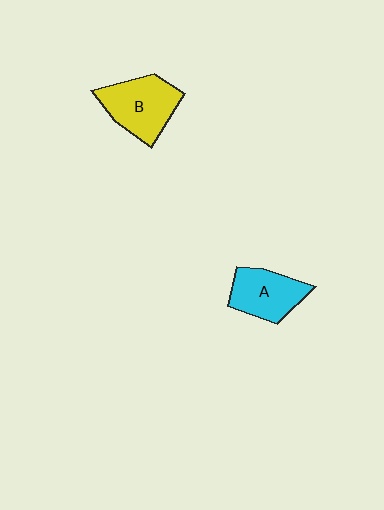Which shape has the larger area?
Shape B (yellow).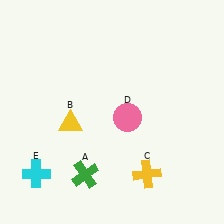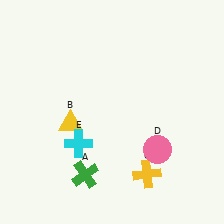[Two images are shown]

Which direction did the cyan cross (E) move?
The cyan cross (E) moved right.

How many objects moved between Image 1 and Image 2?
2 objects moved between the two images.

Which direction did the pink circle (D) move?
The pink circle (D) moved down.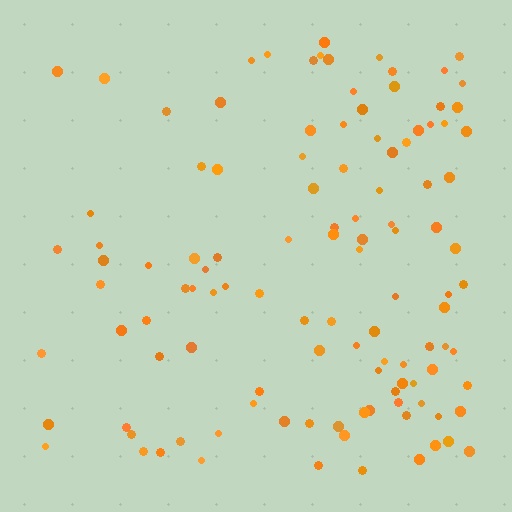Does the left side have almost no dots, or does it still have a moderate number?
Still a moderate number, just noticeably fewer than the right.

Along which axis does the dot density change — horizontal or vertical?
Horizontal.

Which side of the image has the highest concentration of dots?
The right.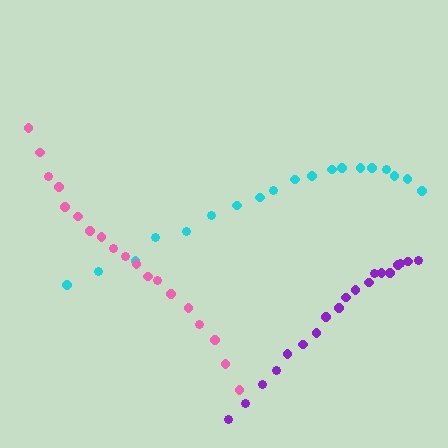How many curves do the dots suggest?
There are 3 distinct paths.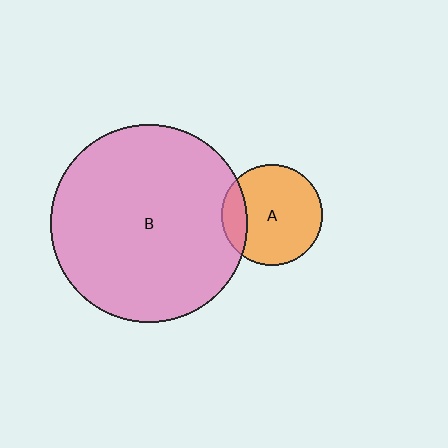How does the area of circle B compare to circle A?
Approximately 3.8 times.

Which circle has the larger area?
Circle B (pink).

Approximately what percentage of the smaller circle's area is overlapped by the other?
Approximately 15%.